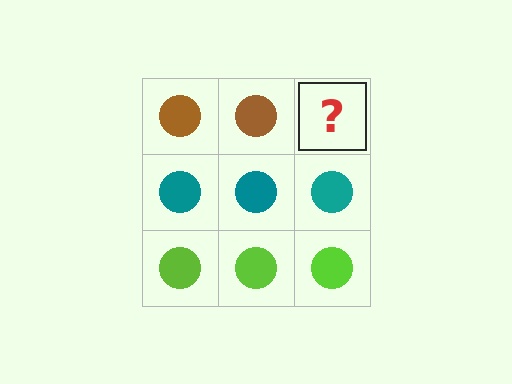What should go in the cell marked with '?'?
The missing cell should contain a brown circle.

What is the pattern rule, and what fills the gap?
The rule is that each row has a consistent color. The gap should be filled with a brown circle.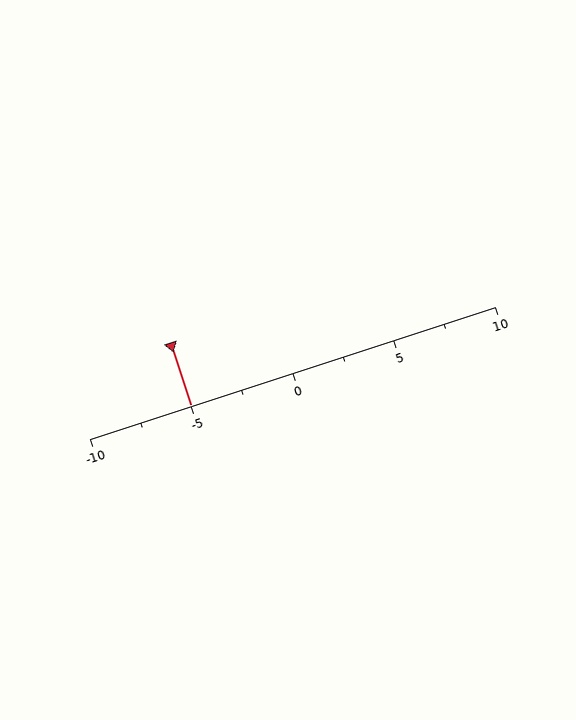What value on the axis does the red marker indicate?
The marker indicates approximately -5.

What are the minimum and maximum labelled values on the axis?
The axis runs from -10 to 10.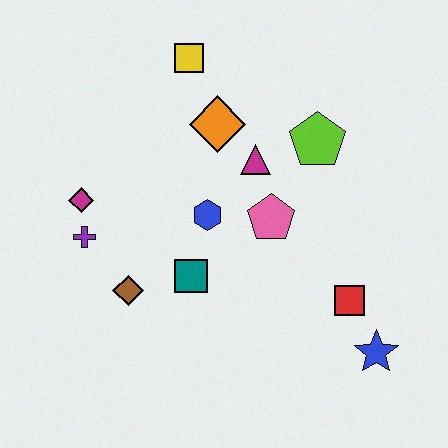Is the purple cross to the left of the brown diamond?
Yes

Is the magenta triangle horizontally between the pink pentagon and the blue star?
No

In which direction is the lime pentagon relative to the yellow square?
The lime pentagon is to the right of the yellow square.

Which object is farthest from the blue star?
The yellow square is farthest from the blue star.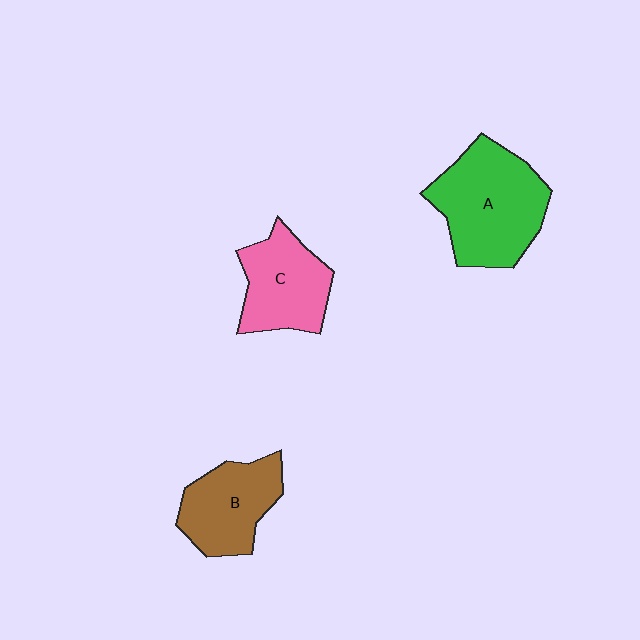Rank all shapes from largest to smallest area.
From largest to smallest: A (green), C (pink), B (brown).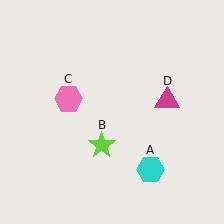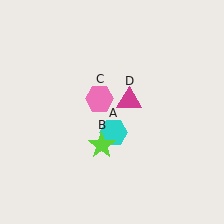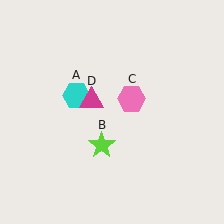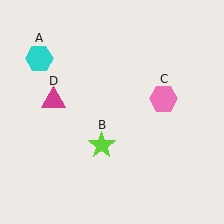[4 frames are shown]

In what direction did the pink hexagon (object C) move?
The pink hexagon (object C) moved right.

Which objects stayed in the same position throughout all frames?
Lime star (object B) remained stationary.